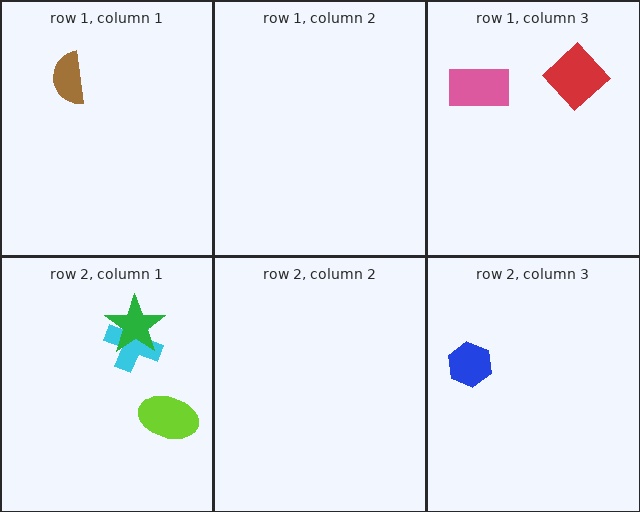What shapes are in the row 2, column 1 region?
The cyan cross, the green star, the lime ellipse.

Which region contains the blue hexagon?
The row 2, column 3 region.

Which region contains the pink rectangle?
The row 1, column 3 region.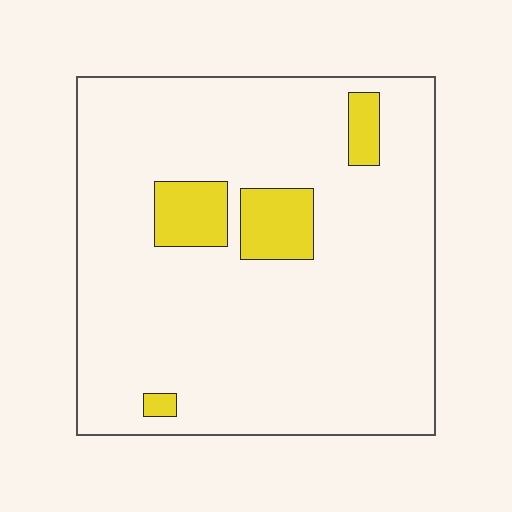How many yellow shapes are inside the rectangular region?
4.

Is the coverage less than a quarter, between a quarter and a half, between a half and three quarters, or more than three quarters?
Less than a quarter.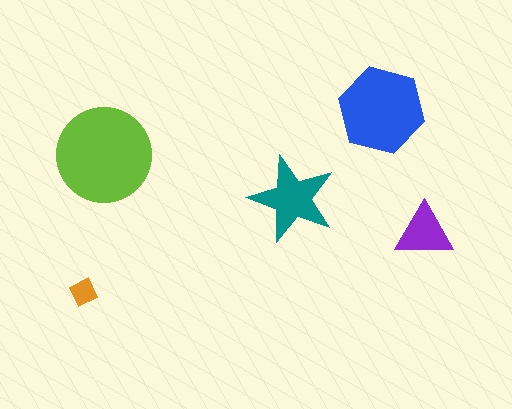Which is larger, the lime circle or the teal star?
The lime circle.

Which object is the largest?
The lime circle.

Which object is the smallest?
The orange diamond.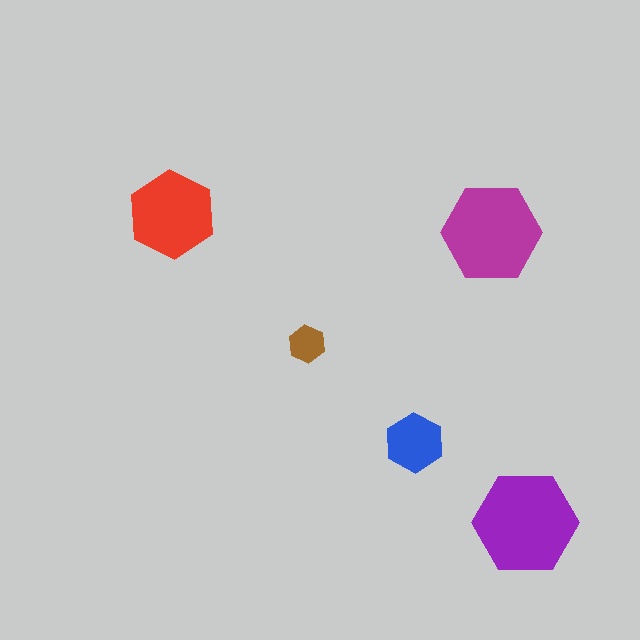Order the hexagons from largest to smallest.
the purple one, the magenta one, the red one, the blue one, the brown one.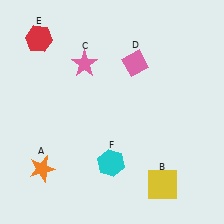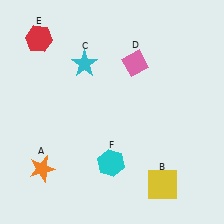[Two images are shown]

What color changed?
The star (C) changed from pink in Image 1 to cyan in Image 2.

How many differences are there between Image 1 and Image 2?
There is 1 difference between the two images.